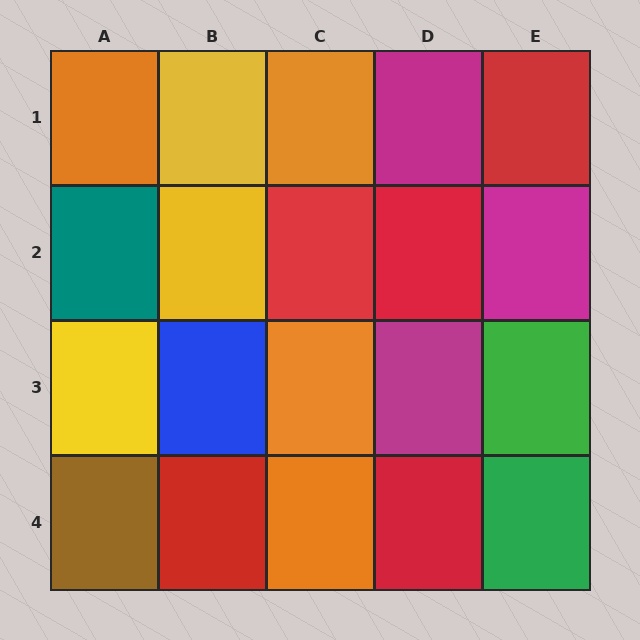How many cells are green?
2 cells are green.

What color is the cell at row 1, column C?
Orange.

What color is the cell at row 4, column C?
Orange.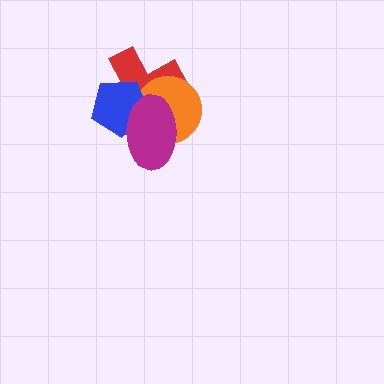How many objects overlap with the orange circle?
3 objects overlap with the orange circle.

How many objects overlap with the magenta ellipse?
3 objects overlap with the magenta ellipse.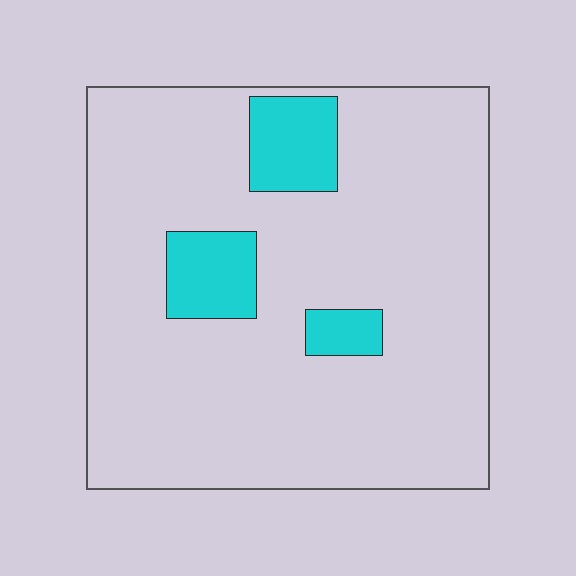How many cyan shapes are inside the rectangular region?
3.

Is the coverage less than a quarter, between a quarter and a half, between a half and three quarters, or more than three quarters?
Less than a quarter.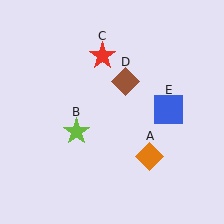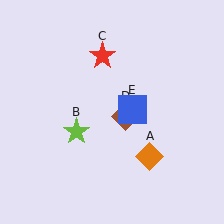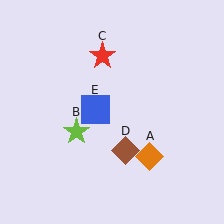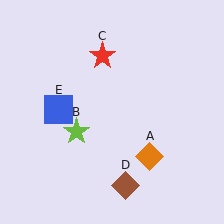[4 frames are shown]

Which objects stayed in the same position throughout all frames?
Orange diamond (object A) and lime star (object B) and red star (object C) remained stationary.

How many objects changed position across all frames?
2 objects changed position: brown diamond (object D), blue square (object E).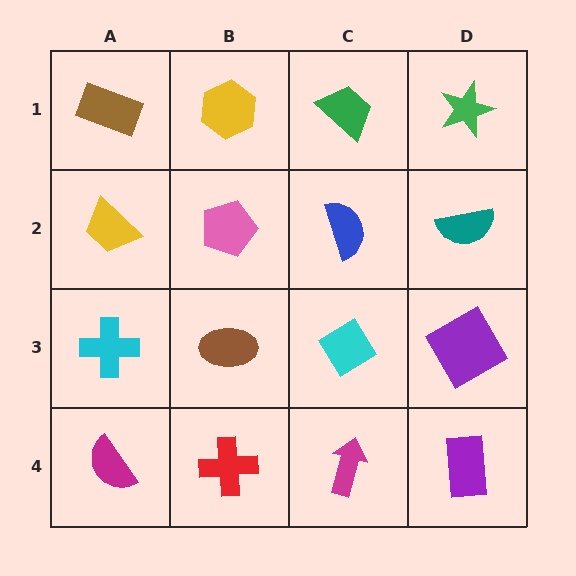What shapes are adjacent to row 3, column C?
A blue semicircle (row 2, column C), a magenta arrow (row 4, column C), a brown ellipse (row 3, column B), a purple square (row 3, column D).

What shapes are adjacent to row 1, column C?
A blue semicircle (row 2, column C), a yellow hexagon (row 1, column B), a green star (row 1, column D).